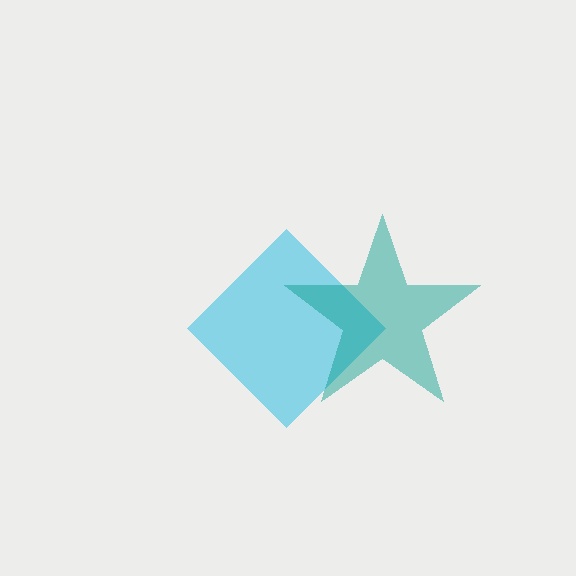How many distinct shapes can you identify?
There are 2 distinct shapes: a cyan diamond, a teal star.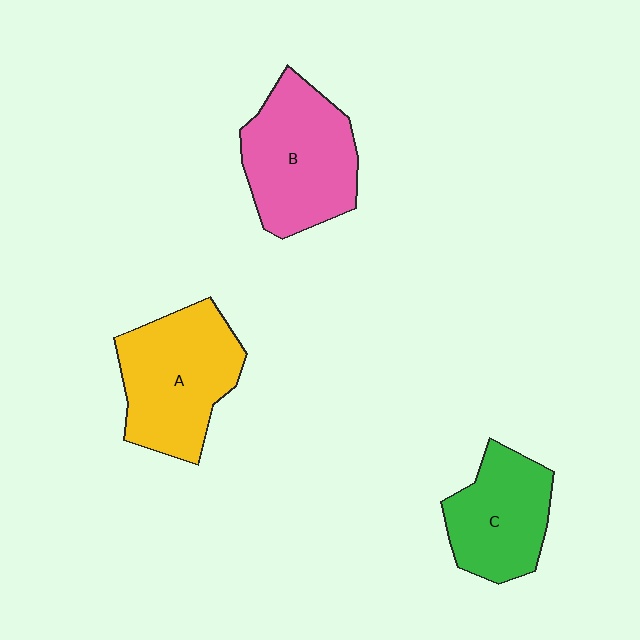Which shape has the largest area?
Shape A (yellow).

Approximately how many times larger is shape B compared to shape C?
Approximately 1.3 times.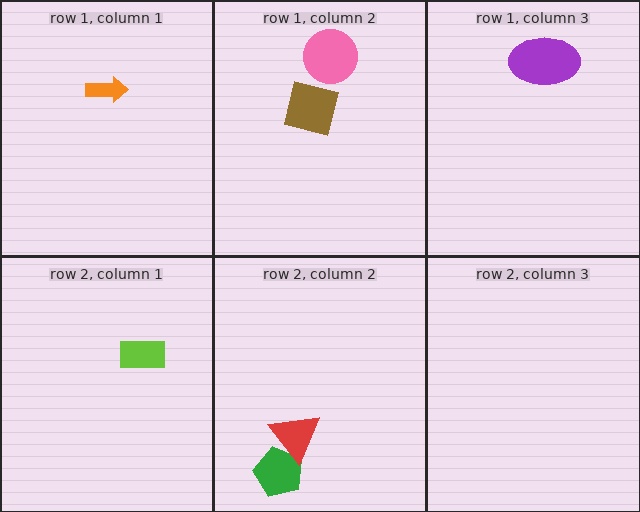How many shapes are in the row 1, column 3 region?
1.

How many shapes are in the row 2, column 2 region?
2.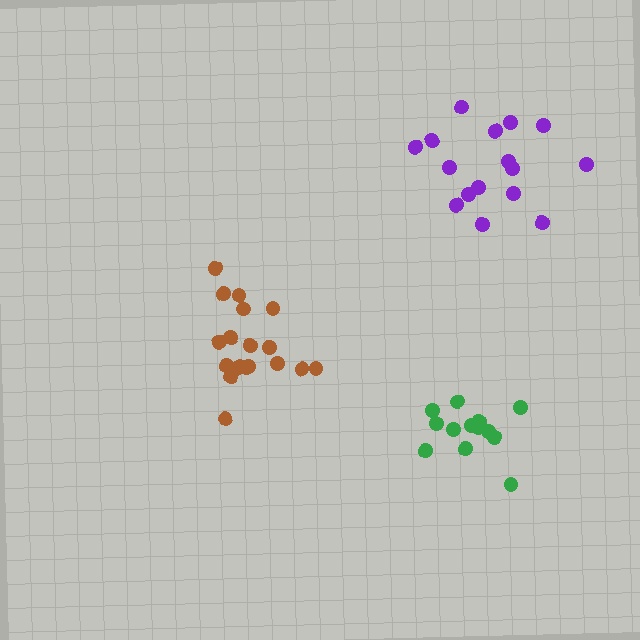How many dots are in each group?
Group 1: 19 dots, Group 2: 13 dots, Group 3: 16 dots (48 total).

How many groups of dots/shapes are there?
There are 3 groups.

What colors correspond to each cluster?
The clusters are colored: brown, green, purple.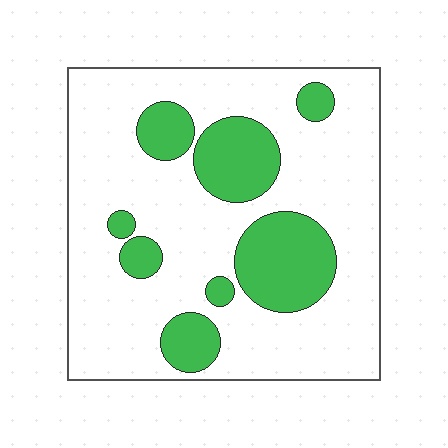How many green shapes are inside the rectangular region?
8.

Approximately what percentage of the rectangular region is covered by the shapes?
Approximately 25%.